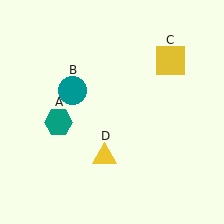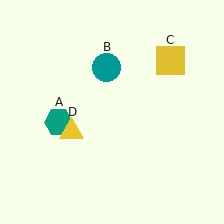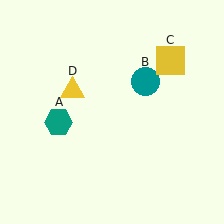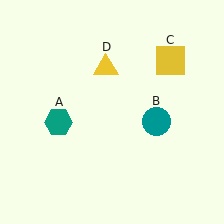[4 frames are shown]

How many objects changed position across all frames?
2 objects changed position: teal circle (object B), yellow triangle (object D).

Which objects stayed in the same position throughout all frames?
Teal hexagon (object A) and yellow square (object C) remained stationary.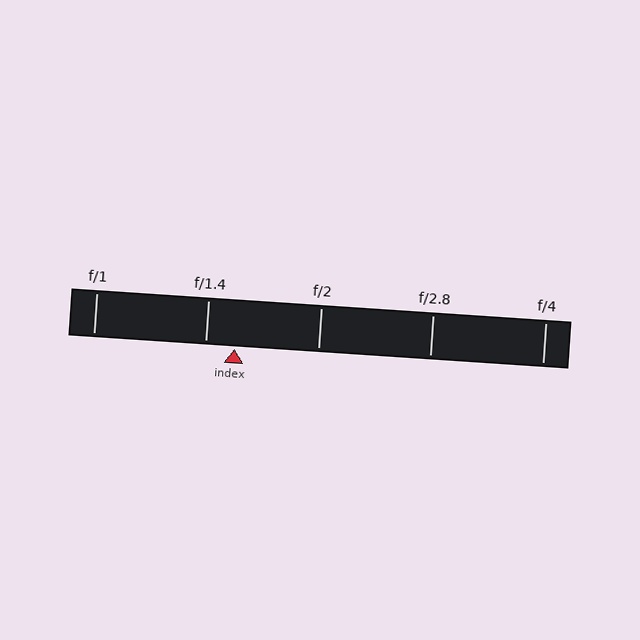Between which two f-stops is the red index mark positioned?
The index mark is between f/1.4 and f/2.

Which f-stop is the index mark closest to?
The index mark is closest to f/1.4.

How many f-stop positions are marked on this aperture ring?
There are 5 f-stop positions marked.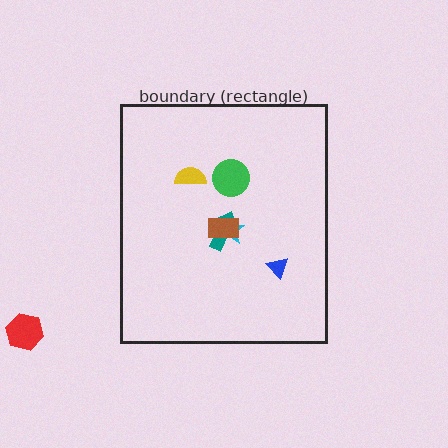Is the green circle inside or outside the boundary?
Inside.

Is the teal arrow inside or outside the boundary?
Inside.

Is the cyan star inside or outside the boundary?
Inside.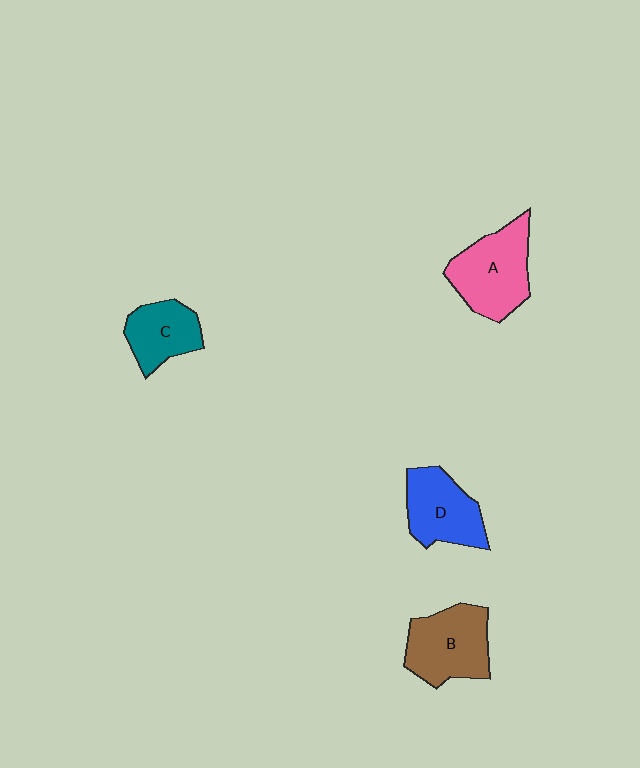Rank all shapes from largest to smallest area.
From largest to smallest: A (pink), B (brown), D (blue), C (teal).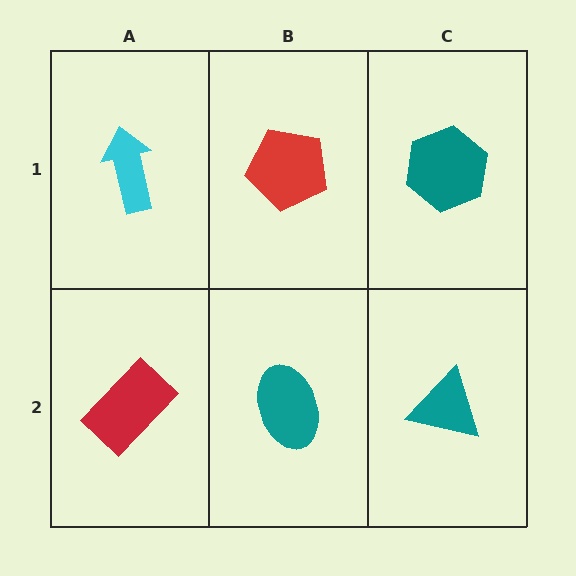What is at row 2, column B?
A teal ellipse.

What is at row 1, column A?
A cyan arrow.